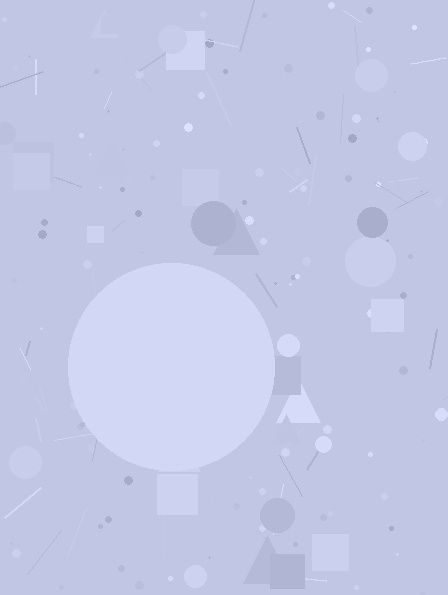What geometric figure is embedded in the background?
A circle is embedded in the background.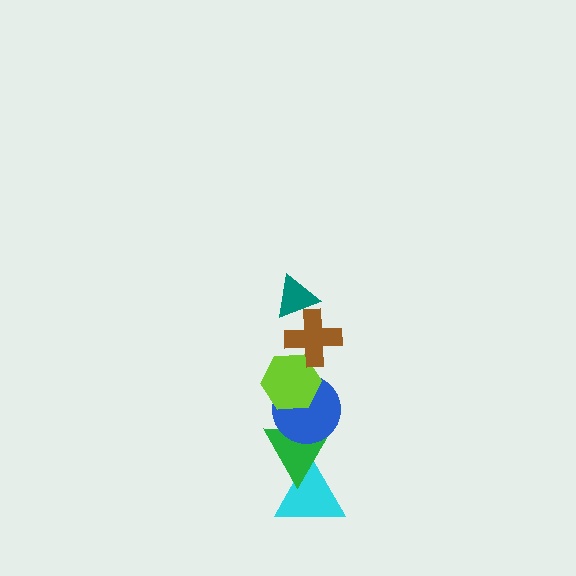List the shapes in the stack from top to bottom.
From top to bottom: the teal triangle, the brown cross, the lime hexagon, the blue circle, the green triangle, the cyan triangle.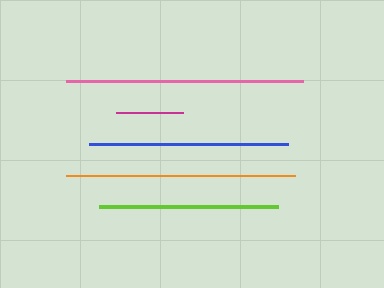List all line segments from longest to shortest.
From longest to shortest: pink, orange, blue, lime, magenta.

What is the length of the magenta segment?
The magenta segment is approximately 67 pixels long.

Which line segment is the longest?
The pink line is the longest at approximately 237 pixels.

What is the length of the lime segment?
The lime segment is approximately 180 pixels long.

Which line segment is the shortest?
The magenta line is the shortest at approximately 67 pixels.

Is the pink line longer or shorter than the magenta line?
The pink line is longer than the magenta line.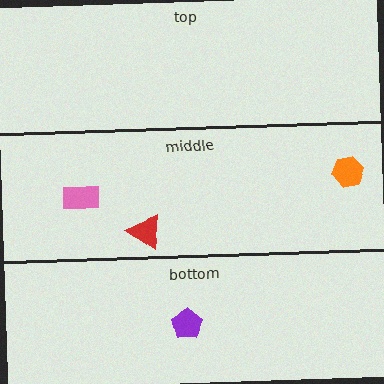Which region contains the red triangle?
The middle region.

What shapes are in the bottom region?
The purple pentagon.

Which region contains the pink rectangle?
The middle region.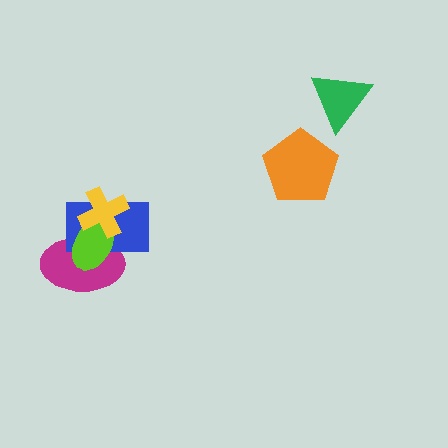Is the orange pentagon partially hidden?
No, no other shape covers it.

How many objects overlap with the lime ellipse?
3 objects overlap with the lime ellipse.